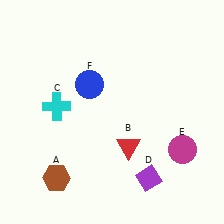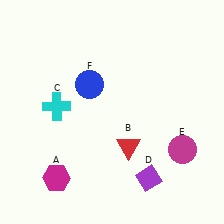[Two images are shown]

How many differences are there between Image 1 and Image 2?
There is 1 difference between the two images.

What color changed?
The hexagon (A) changed from brown in Image 1 to magenta in Image 2.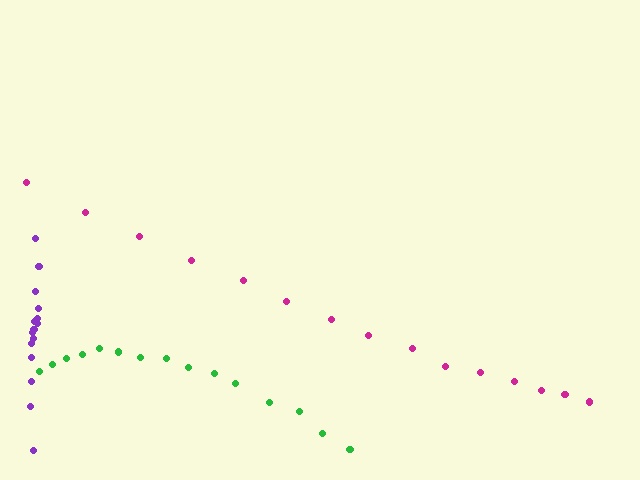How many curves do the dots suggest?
There are 3 distinct paths.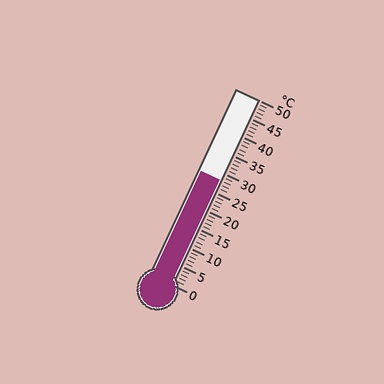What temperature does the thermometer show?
The thermometer shows approximately 28°C.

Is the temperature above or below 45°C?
The temperature is below 45°C.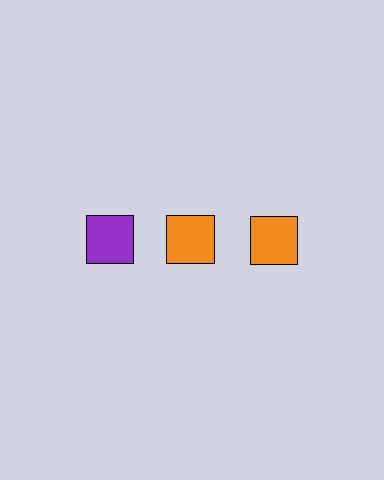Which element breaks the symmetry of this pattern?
The purple square in the top row, leftmost column breaks the symmetry. All other shapes are orange squares.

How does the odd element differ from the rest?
It has a different color: purple instead of orange.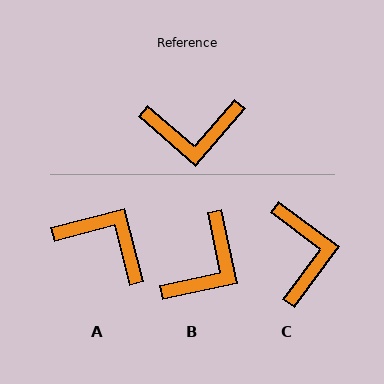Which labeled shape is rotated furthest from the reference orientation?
A, about 145 degrees away.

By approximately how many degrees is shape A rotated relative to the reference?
Approximately 145 degrees counter-clockwise.